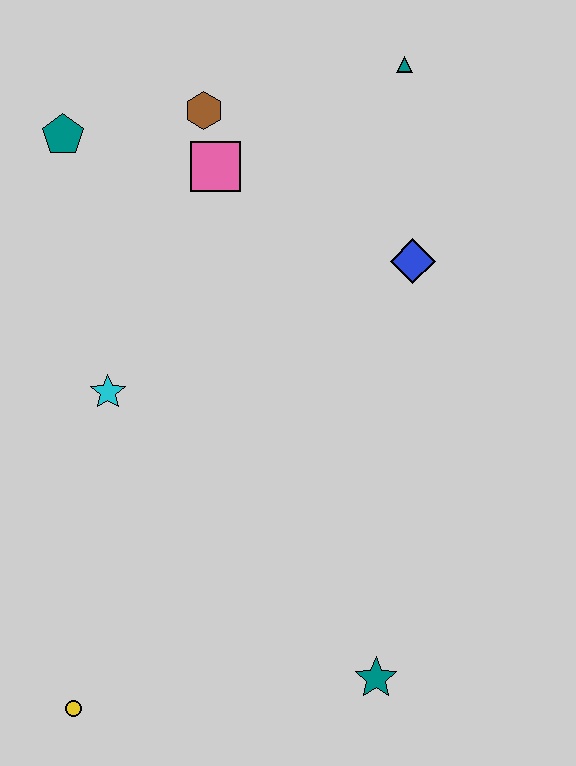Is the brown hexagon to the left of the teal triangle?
Yes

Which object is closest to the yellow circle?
The teal star is closest to the yellow circle.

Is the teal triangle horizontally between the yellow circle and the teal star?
No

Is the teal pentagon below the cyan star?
No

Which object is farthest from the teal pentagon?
The teal star is farthest from the teal pentagon.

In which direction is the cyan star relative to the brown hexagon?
The cyan star is below the brown hexagon.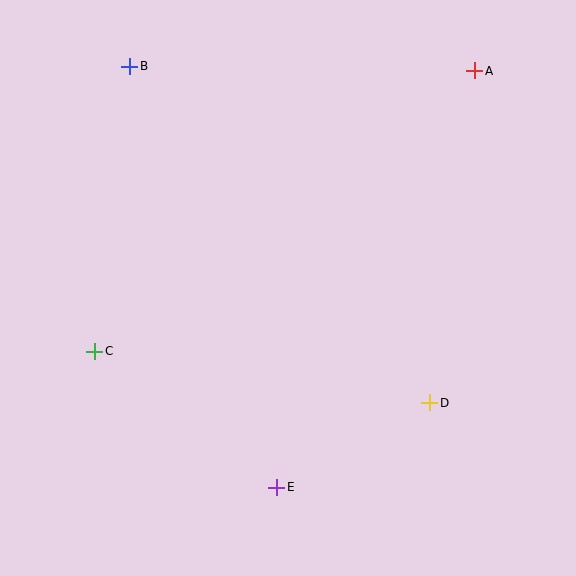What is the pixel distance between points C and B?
The distance between C and B is 287 pixels.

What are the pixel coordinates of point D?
Point D is at (430, 403).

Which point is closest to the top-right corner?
Point A is closest to the top-right corner.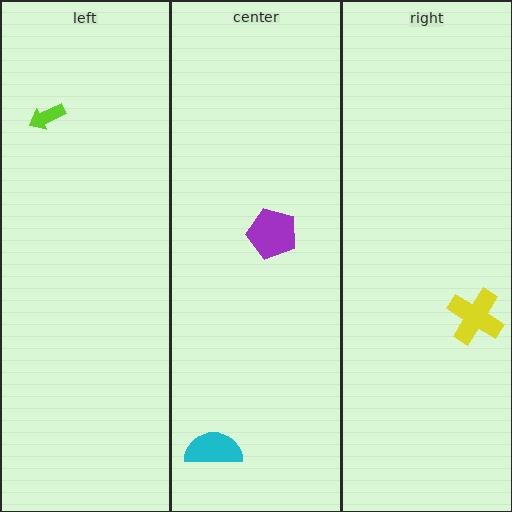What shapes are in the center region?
The purple pentagon, the cyan semicircle.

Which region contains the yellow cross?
The right region.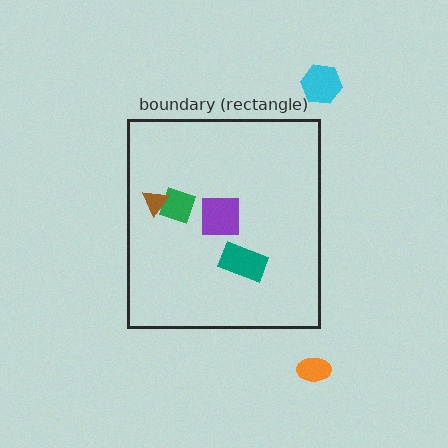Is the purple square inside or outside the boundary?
Inside.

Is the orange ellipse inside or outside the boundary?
Outside.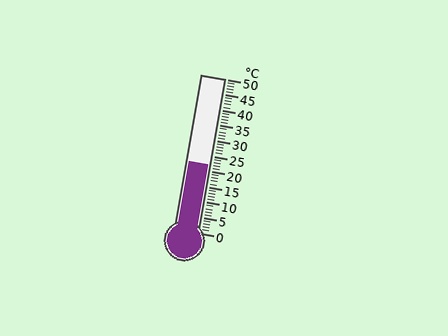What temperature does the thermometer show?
The thermometer shows approximately 22°C.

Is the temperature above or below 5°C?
The temperature is above 5°C.